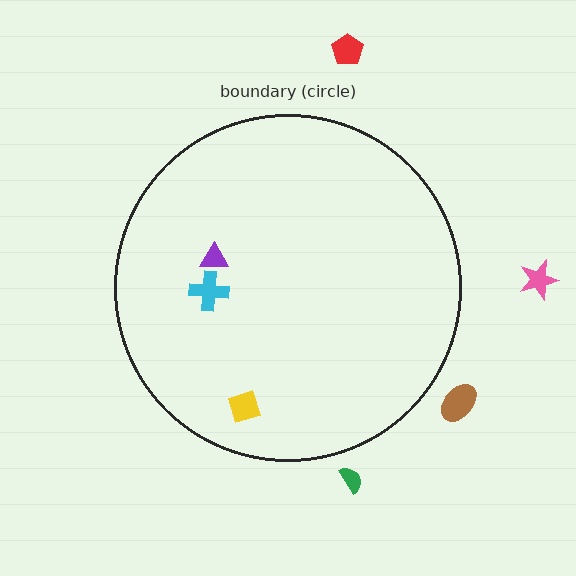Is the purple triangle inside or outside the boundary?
Inside.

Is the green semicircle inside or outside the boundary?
Outside.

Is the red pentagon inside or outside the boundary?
Outside.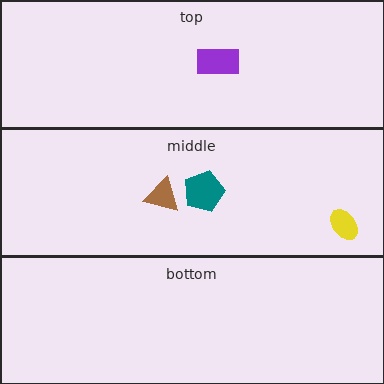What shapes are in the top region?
The purple rectangle.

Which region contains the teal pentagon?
The middle region.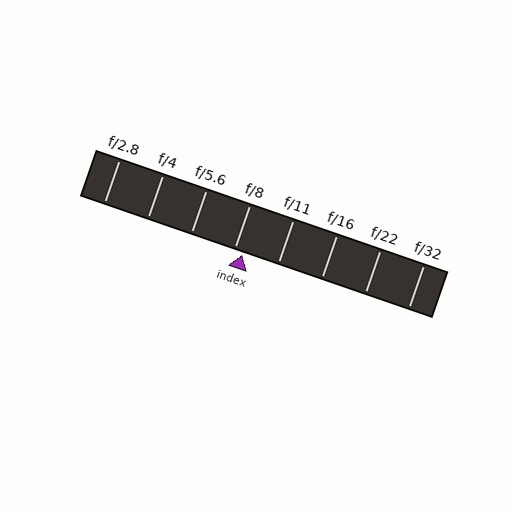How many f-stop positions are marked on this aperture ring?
There are 8 f-stop positions marked.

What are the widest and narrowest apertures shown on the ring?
The widest aperture shown is f/2.8 and the narrowest is f/32.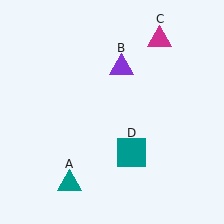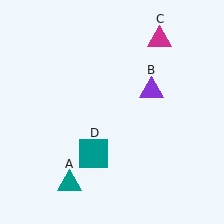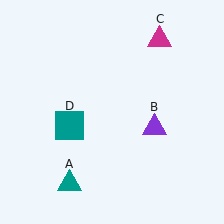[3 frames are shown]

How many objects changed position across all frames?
2 objects changed position: purple triangle (object B), teal square (object D).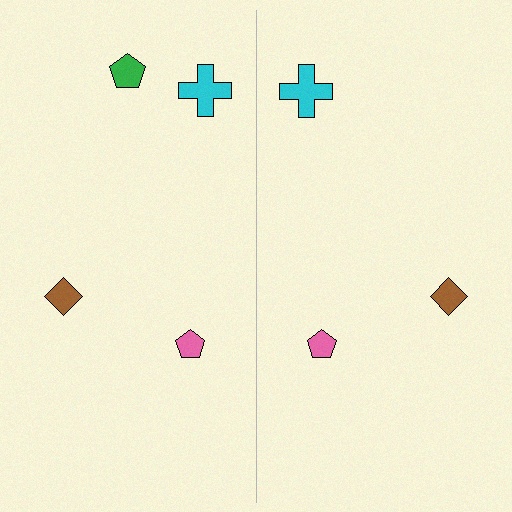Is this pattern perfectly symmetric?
No, the pattern is not perfectly symmetric. A green pentagon is missing from the right side.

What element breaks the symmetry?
A green pentagon is missing from the right side.